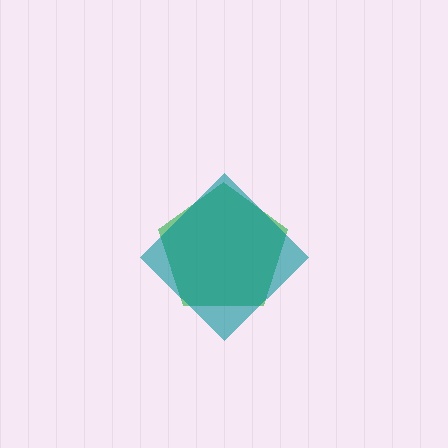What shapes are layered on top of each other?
The layered shapes are: a green pentagon, a teal diamond.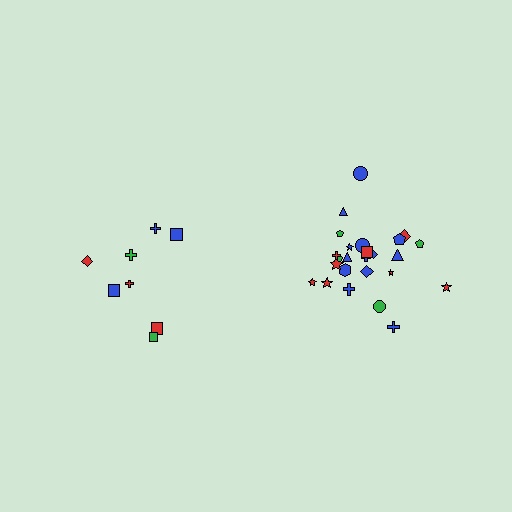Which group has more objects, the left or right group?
The right group.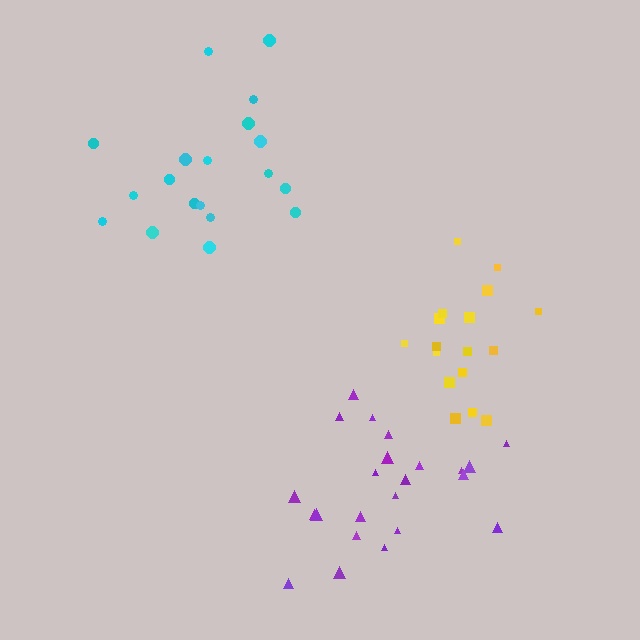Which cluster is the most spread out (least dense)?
Cyan.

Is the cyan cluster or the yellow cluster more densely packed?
Yellow.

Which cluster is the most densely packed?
Yellow.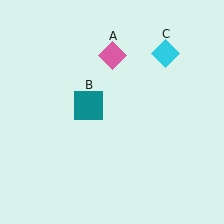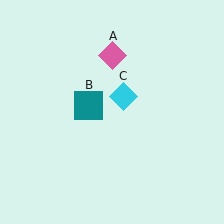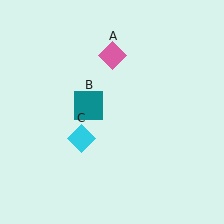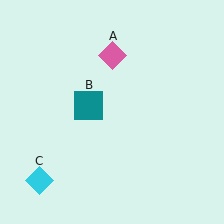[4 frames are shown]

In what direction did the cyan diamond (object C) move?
The cyan diamond (object C) moved down and to the left.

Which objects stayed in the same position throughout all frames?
Pink diamond (object A) and teal square (object B) remained stationary.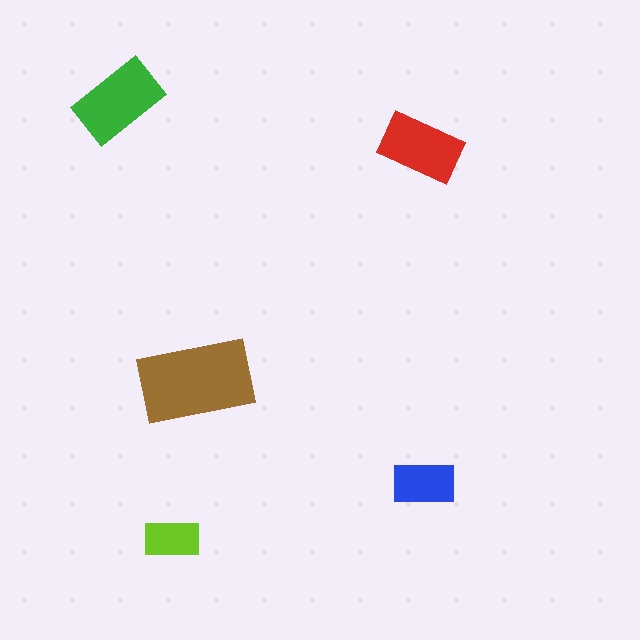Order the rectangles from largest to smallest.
the brown one, the green one, the red one, the blue one, the lime one.